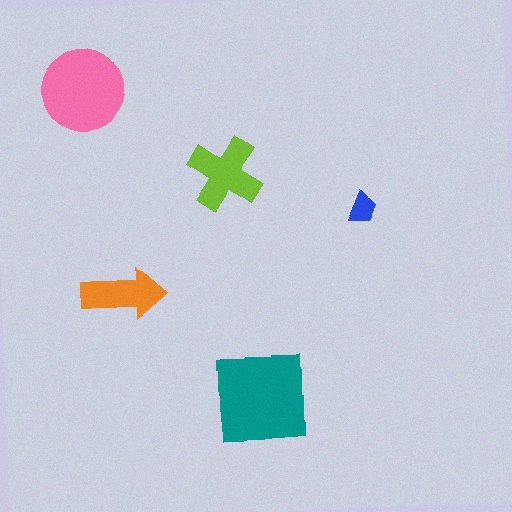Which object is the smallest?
The blue trapezoid.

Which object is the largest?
The teal square.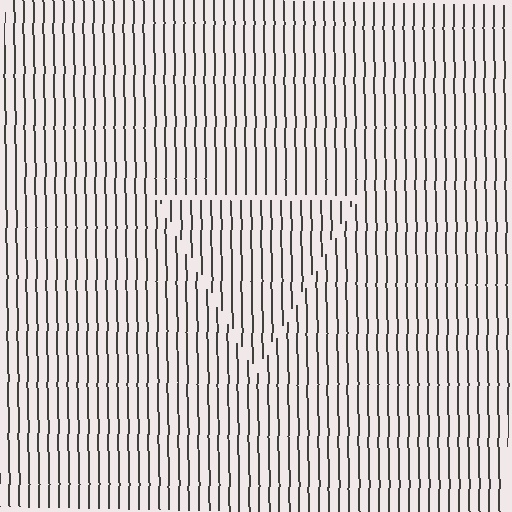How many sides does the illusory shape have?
3 sides — the line-ends trace a triangle.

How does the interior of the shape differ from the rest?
The interior of the shape contains the same grating, shifted by half a period — the contour is defined by the phase discontinuity where line-ends from the inner and outer gratings abut.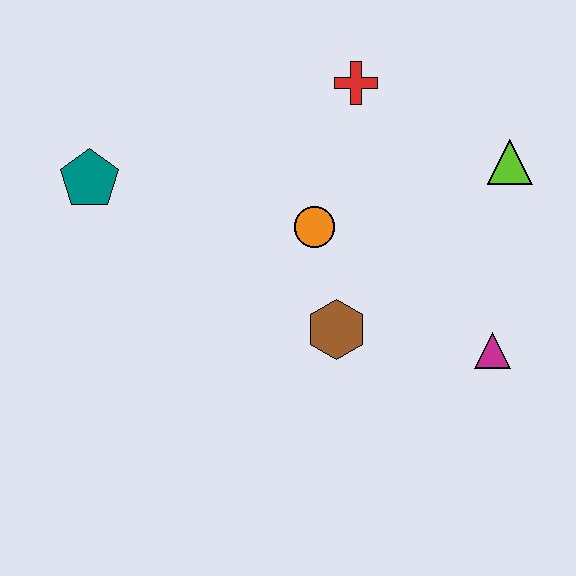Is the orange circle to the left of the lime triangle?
Yes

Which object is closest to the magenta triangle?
The brown hexagon is closest to the magenta triangle.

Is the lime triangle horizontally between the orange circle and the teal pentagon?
No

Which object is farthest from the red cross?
The magenta triangle is farthest from the red cross.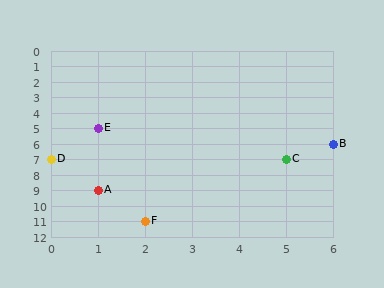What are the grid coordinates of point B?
Point B is at grid coordinates (6, 6).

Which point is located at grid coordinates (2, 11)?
Point F is at (2, 11).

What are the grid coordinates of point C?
Point C is at grid coordinates (5, 7).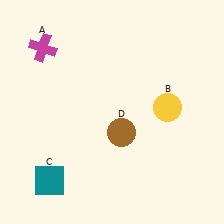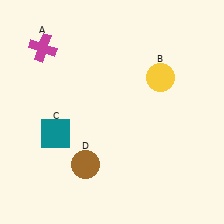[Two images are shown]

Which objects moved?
The objects that moved are: the yellow circle (B), the teal square (C), the brown circle (D).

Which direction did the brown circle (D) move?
The brown circle (D) moved left.